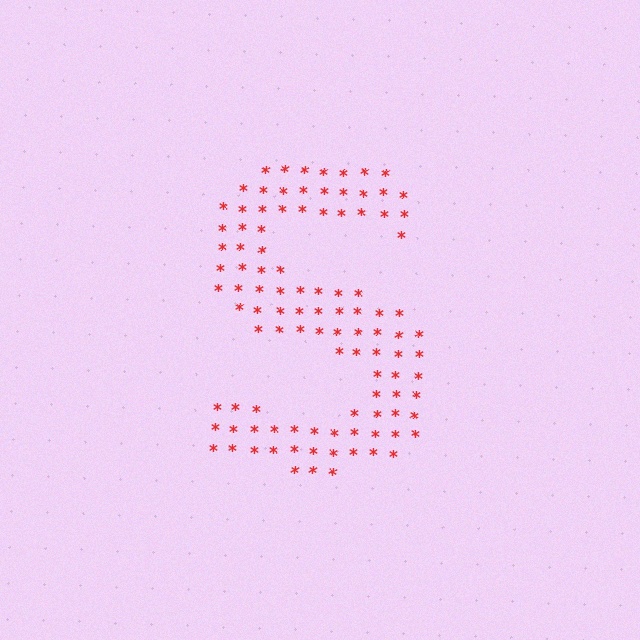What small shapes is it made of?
It is made of small asterisks.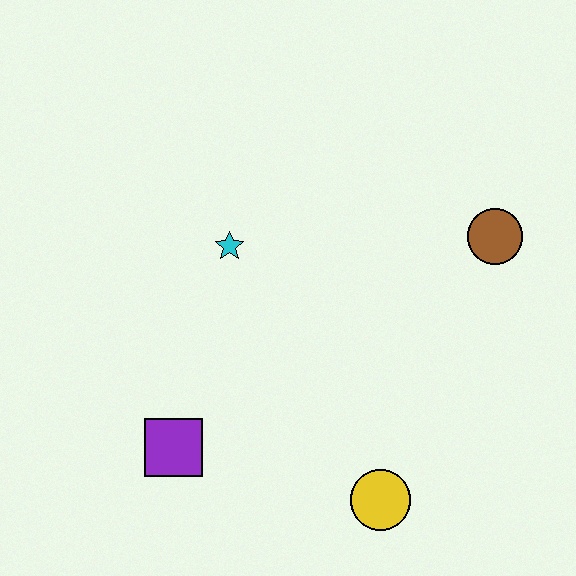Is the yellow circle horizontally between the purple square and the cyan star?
No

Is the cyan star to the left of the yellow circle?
Yes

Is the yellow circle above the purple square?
No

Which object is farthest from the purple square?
The brown circle is farthest from the purple square.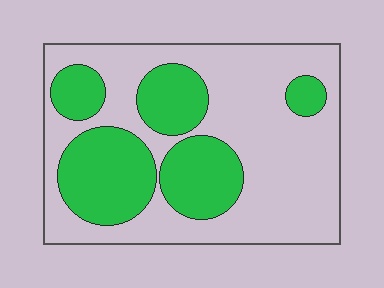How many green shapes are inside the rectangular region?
5.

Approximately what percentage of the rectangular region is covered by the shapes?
Approximately 35%.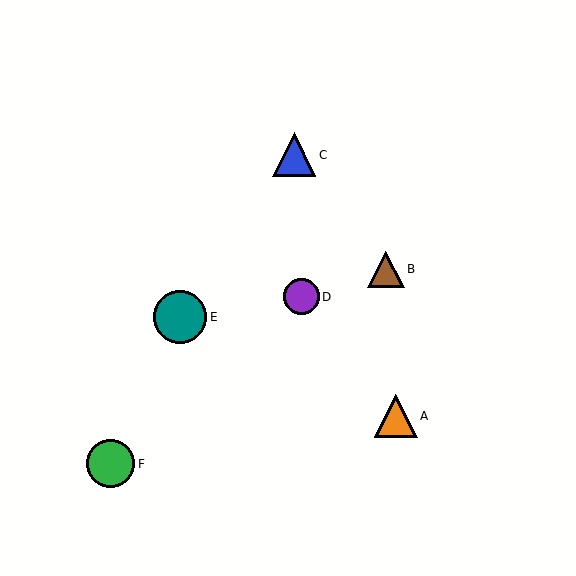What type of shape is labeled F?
Shape F is a green circle.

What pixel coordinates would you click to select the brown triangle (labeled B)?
Click at (386, 269) to select the brown triangle B.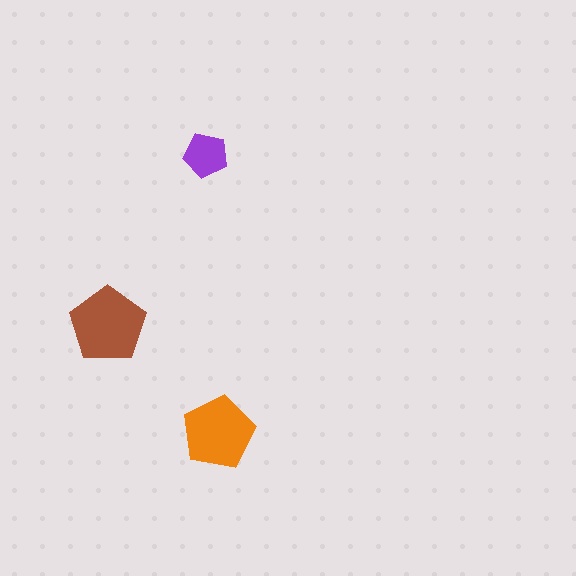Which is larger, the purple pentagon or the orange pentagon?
The orange one.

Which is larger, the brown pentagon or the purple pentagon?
The brown one.